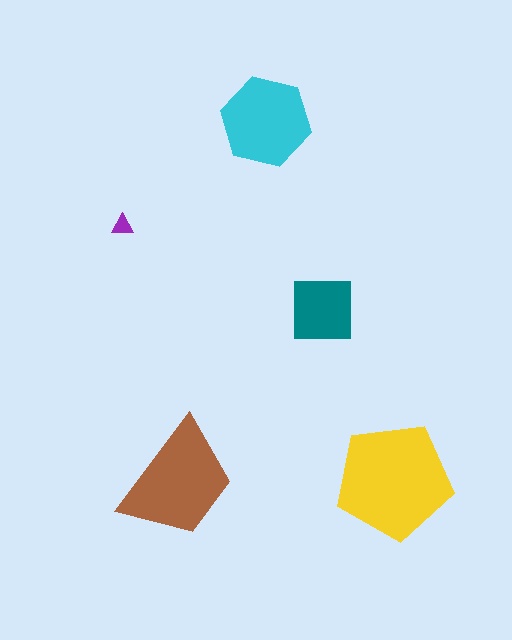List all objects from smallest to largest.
The purple triangle, the teal square, the cyan hexagon, the brown trapezoid, the yellow pentagon.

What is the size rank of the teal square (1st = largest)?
4th.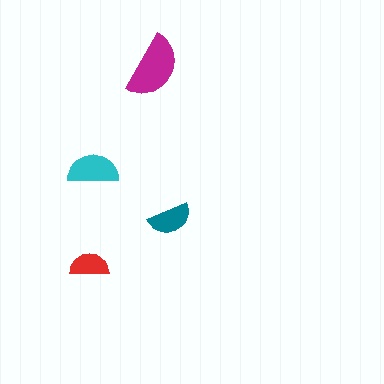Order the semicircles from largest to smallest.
the magenta one, the cyan one, the teal one, the red one.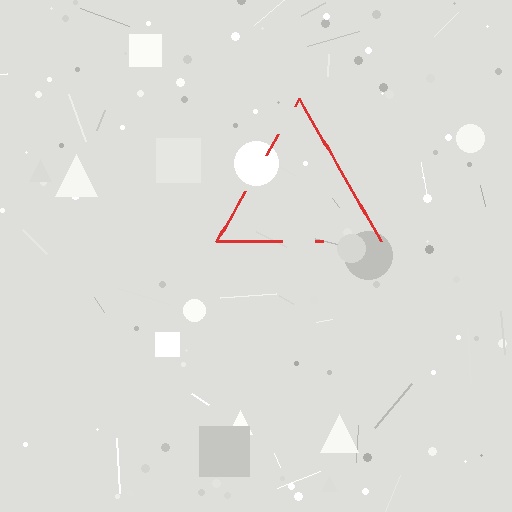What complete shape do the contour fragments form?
The contour fragments form a triangle.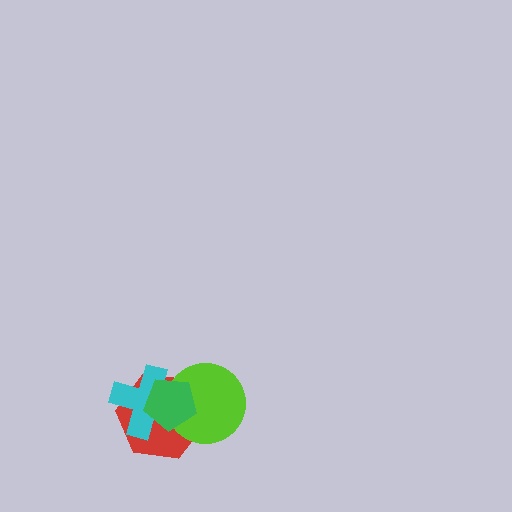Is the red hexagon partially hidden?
Yes, it is partially covered by another shape.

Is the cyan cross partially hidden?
Yes, it is partially covered by another shape.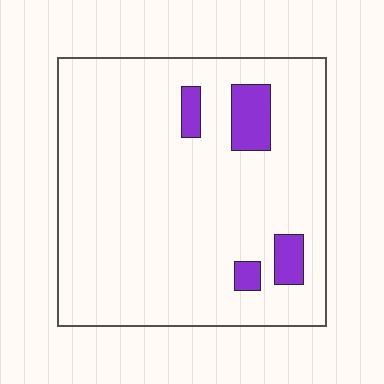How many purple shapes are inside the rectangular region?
4.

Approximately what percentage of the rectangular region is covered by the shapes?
Approximately 10%.